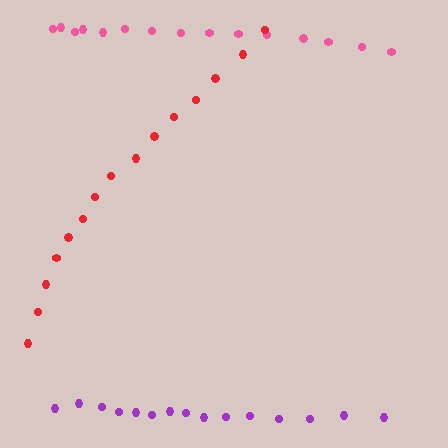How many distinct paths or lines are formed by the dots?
There are 3 distinct paths.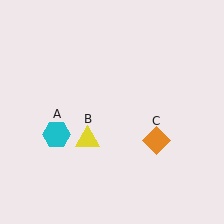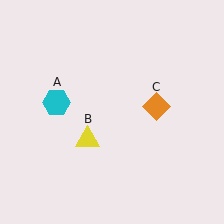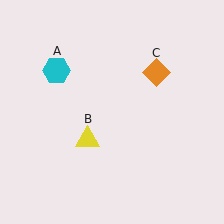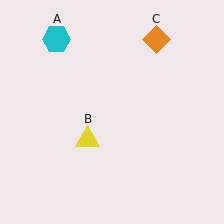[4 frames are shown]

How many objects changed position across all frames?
2 objects changed position: cyan hexagon (object A), orange diamond (object C).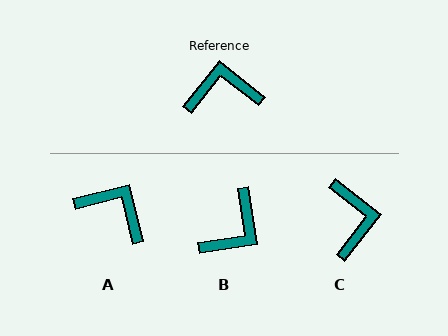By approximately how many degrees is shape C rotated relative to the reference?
Approximately 90 degrees clockwise.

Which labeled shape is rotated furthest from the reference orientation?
B, about 133 degrees away.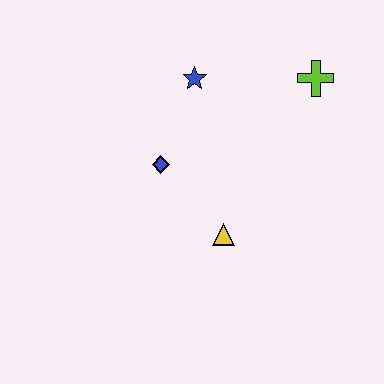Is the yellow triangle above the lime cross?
No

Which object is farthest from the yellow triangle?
The lime cross is farthest from the yellow triangle.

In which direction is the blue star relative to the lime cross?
The blue star is to the left of the lime cross.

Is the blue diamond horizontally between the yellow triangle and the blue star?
No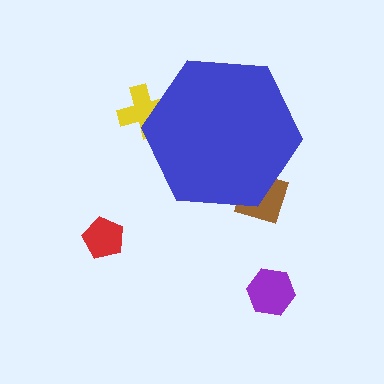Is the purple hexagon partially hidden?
No, the purple hexagon is fully visible.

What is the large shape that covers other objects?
A blue hexagon.